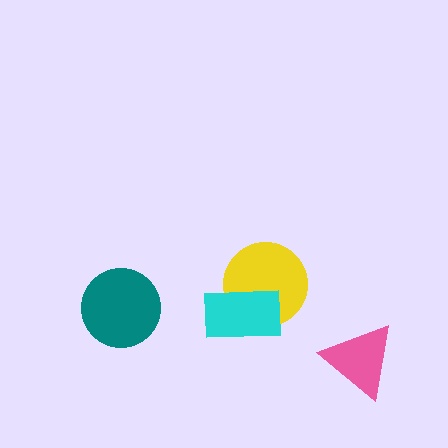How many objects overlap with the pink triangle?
0 objects overlap with the pink triangle.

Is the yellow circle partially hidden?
Yes, it is partially covered by another shape.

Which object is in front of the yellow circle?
The cyan rectangle is in front of the yellow circle.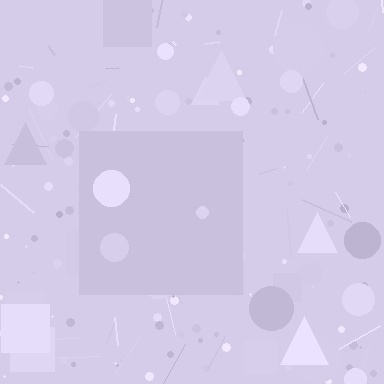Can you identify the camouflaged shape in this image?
The camouflaged shape is a square.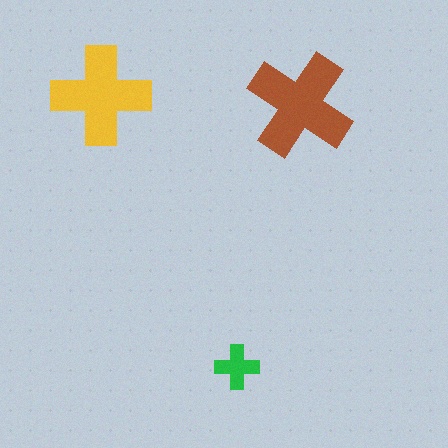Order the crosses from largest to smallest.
the brown one, the yellow one, the green one.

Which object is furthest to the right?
The brown cross is rightmost.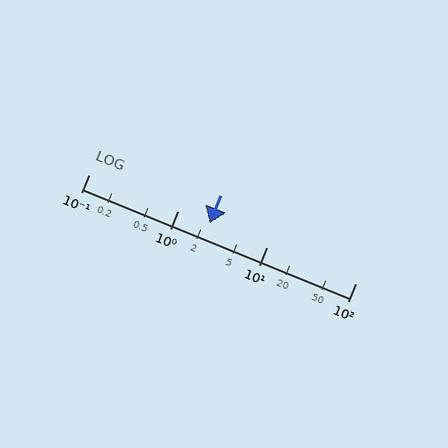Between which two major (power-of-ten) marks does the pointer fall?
The pointer is between 1 and 10.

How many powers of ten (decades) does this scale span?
The scale spans 3 decades, from 0.1 to 100.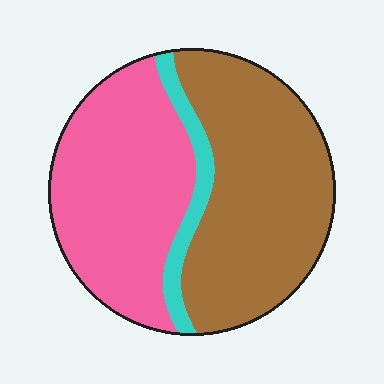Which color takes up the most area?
Brown, at roughly 50%.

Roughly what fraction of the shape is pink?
Pink takes up about two fifths (2/5) of the shape.